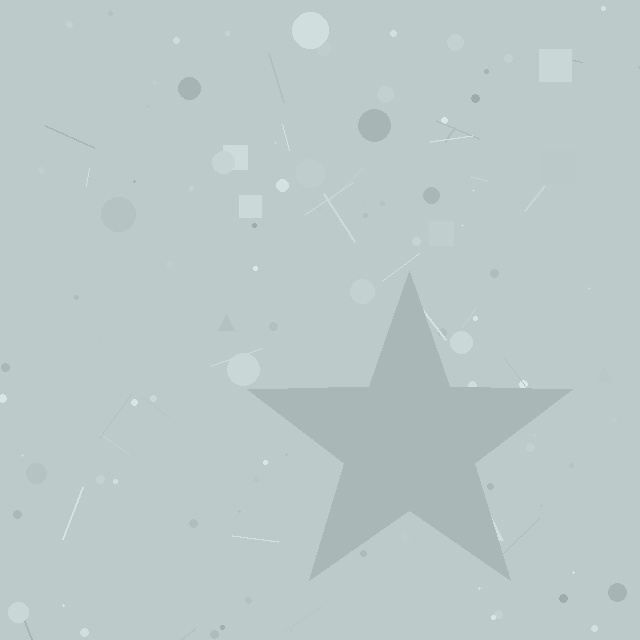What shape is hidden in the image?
A star is hidden in the image.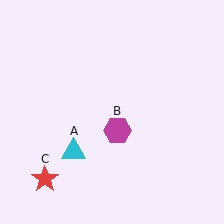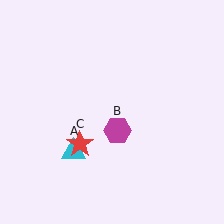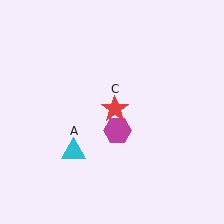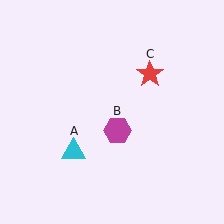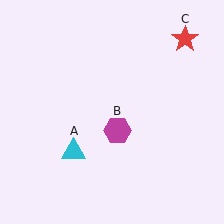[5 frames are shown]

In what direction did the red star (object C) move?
The red star (object C) moved up and to the right.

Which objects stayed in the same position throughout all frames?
Cyan triangle (object A) and magenta hexagon (object B) remained stationary.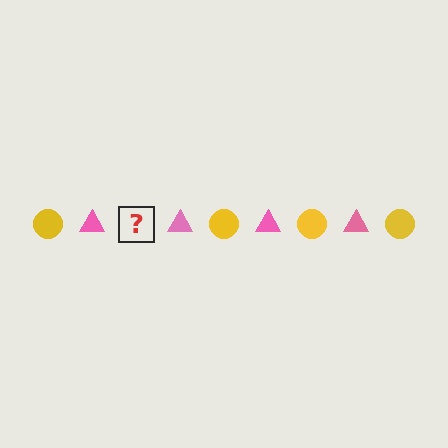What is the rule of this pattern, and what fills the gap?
The rule is that the pattern alternates between yellow circle and pink triangle. The gap should be filled with a yellow circle.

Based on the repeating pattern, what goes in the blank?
The blank should be a yellow circle.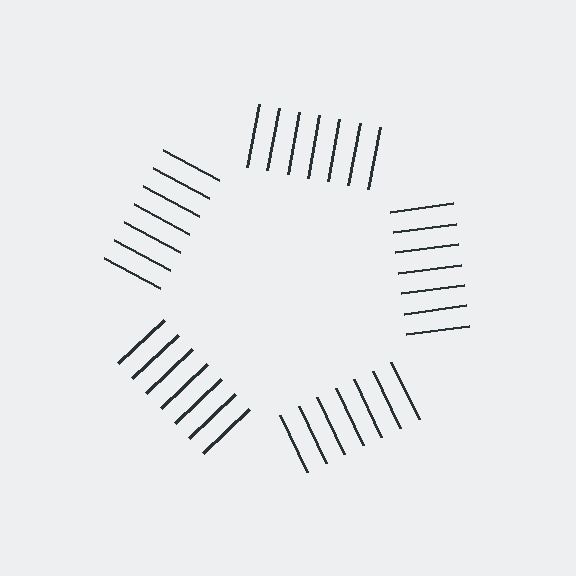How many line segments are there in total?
35 — 7 along each of the 5 edges.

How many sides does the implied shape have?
5 sides — the line-ends trace a pentagon.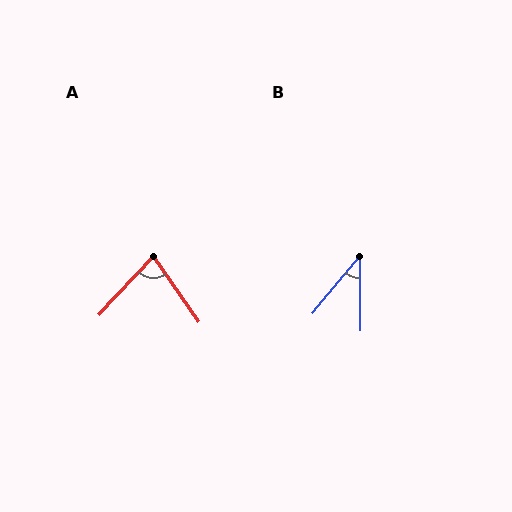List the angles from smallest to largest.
B (40°), A (78°).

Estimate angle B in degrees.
Approximately 40 degrees.